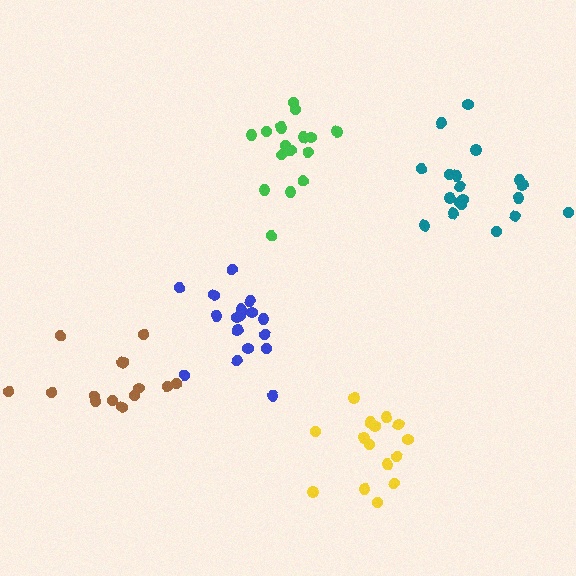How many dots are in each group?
Group 1: 15 dots, Group 2: 20 dots, Group 3: 17 dots, Group 4: 18 dots, Group 5: 14 dots (84 total).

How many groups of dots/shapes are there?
There are 5 groups.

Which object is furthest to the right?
The teal cluster is rightmost.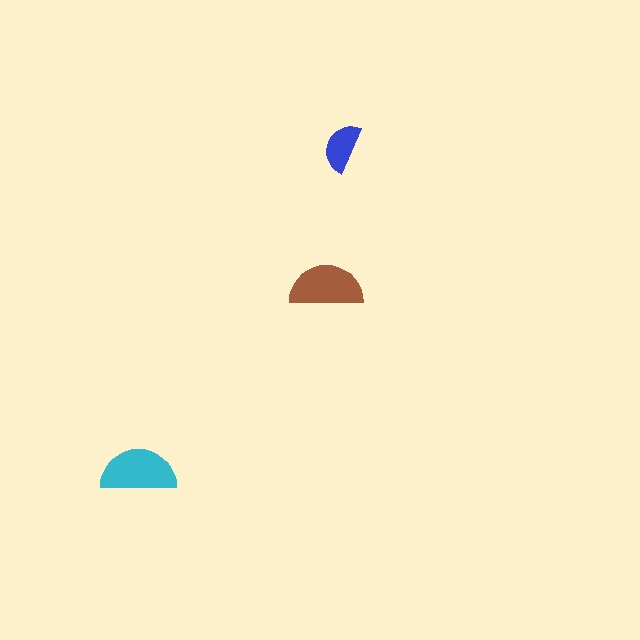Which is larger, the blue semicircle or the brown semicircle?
The brown one.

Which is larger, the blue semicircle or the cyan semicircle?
The cyan one.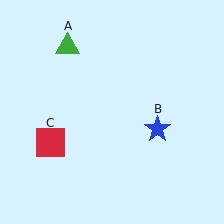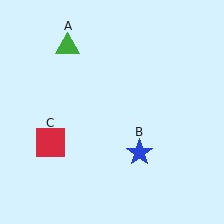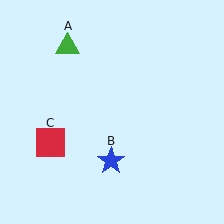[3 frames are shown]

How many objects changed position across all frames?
1 object changed position: blue star (object B).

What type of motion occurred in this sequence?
The blue star (object B) rotated clockwise around the center of the scene.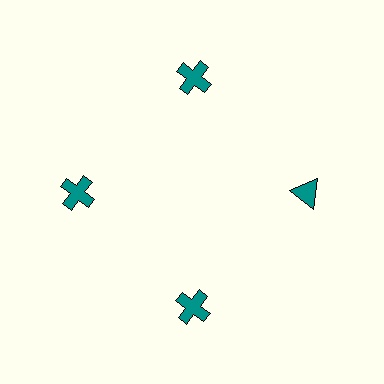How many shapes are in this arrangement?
There are 4 shapes arranged in a ring pattern.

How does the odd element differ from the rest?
It has a different shape: triangle instead of cross.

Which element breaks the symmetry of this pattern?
The teal triangle at roughly the 3 o'clock position breaks the symmetry. All other shapes are teal crosses.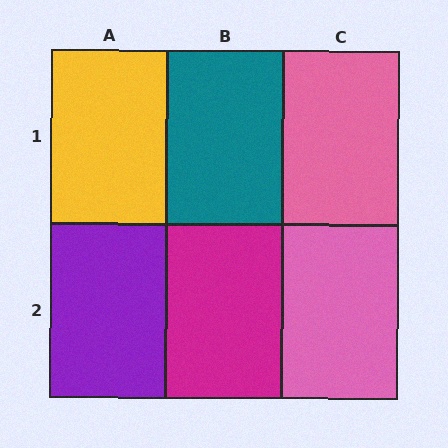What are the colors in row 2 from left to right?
Purple, magenta, pink.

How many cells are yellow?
1 cell is yellow.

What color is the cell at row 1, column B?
Teal.